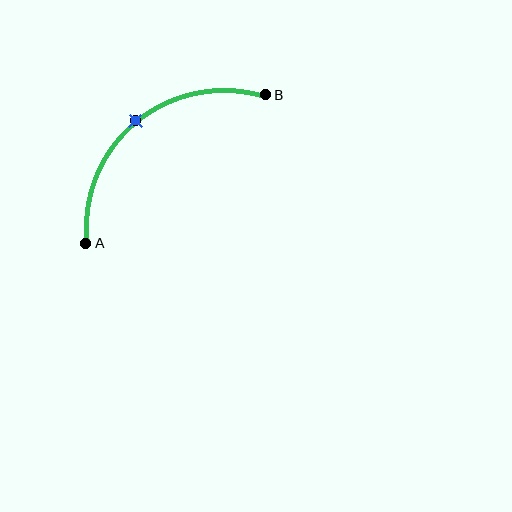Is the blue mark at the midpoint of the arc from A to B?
Yes. The blue mark lies on the arc at equal arc-length from both A and B — it is the arc midpoint.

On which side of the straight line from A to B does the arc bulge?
The arc bulges above and to the left of the straight line connecting A and B.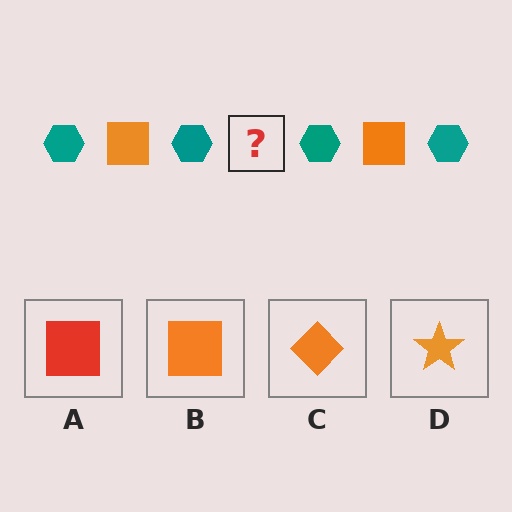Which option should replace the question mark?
Option B.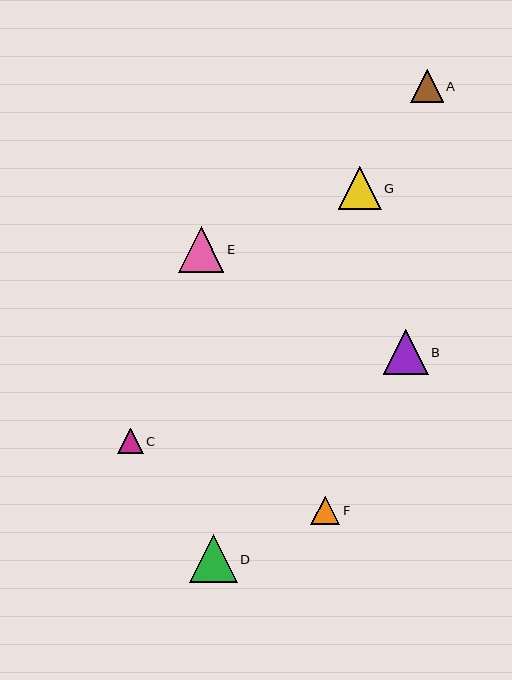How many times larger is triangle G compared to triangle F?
Triangle G is approximately 1.5 times the size of triangle F.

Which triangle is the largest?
Triangle D is the largest with a size of approximately 48 pixels.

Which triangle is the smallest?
Triangle C is the smallest with a size of approximately 25 pixels.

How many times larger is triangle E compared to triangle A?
Triangle E is approximately 1.4 times the size of triangle A.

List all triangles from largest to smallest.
From largest to smallest: D, E, B, G, A, F, C.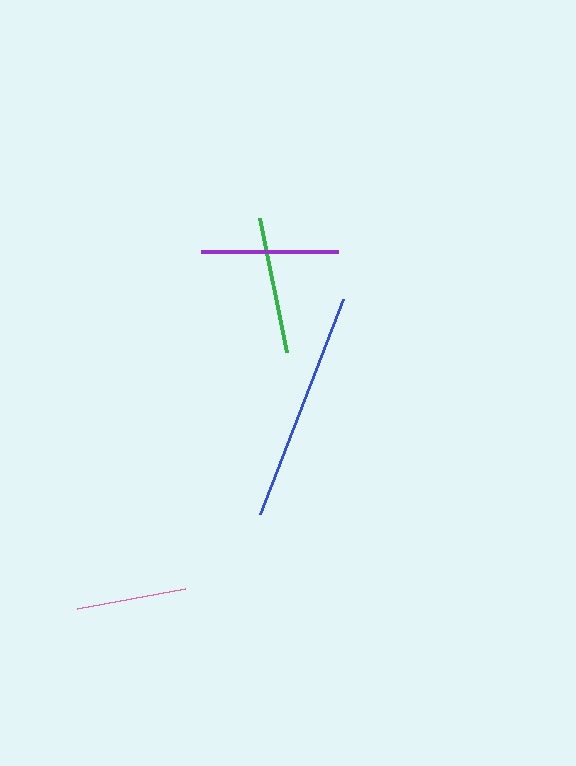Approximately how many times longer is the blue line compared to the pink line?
The blue line is approximately 2.1 times the length of the pink line.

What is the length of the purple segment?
The purple segment is approximately 137 pixels long.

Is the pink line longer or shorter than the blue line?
The blue line is longer than the pink line.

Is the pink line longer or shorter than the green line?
The green line is longer than the pink line.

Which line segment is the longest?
The blue line is the longest at approximately 230 pixels.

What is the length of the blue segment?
The blue segment is approximately 230 pixels long.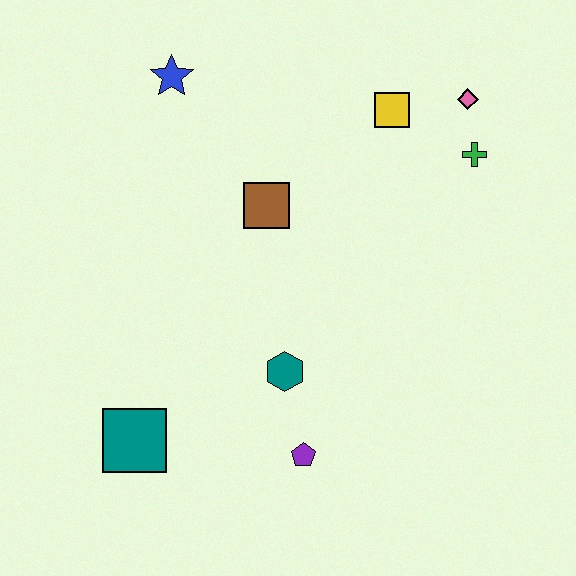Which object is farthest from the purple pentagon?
The blue star is farthest from the purple pentagon.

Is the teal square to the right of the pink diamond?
No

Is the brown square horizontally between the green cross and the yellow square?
No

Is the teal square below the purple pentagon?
No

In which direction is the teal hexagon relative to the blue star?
The teal hexagon is below the blue star.